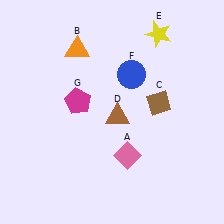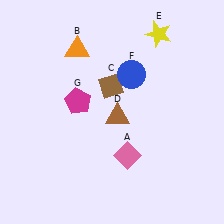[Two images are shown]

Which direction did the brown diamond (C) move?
The brown diamond (C) moved left.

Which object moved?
The brown diamond (C) moved left.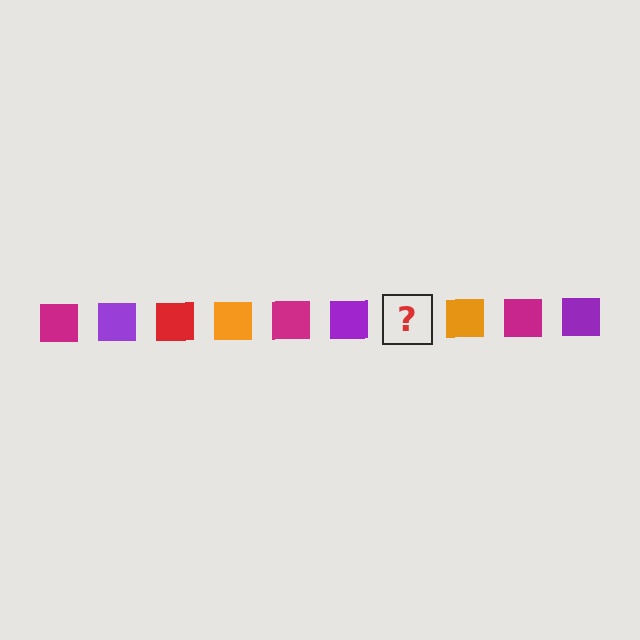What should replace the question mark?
The question mark should be replaced with a red square.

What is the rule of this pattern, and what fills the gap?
The rule is that the pattern cycles through magenta, purple, red, orange squares. The gap should be filled with a red square.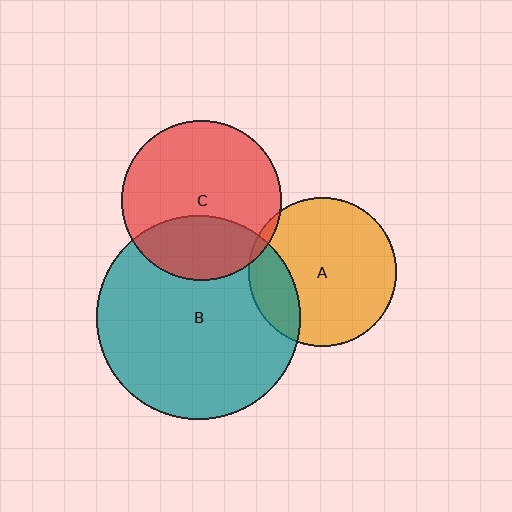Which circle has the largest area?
Circle B (teal).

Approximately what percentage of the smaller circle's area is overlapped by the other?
Approximately 20%.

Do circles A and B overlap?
Yes.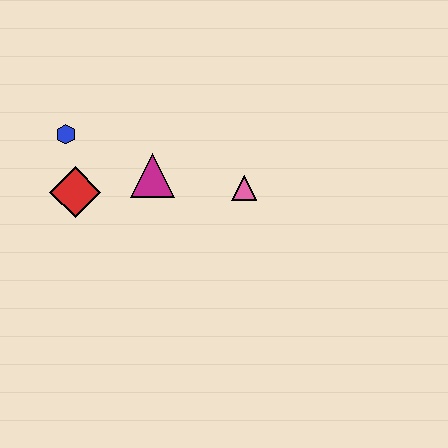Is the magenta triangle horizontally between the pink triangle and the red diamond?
Yes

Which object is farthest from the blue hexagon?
The pink triangle is farthest from the blue hexagon.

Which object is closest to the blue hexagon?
The red diamond is closest to the blue hexagon.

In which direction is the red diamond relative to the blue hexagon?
The red diamond is below the blue hexagon.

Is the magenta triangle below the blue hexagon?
Yes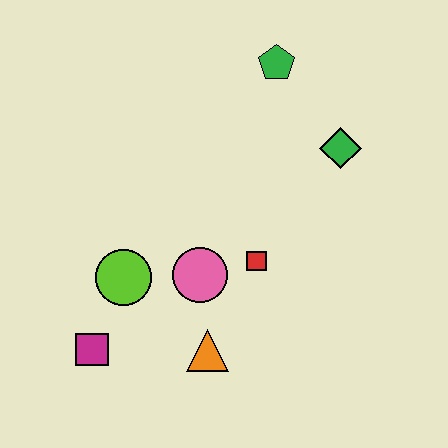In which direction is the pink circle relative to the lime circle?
The pink circle is to the right of the lime circle.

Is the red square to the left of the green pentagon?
Yes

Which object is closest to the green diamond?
The green pentagon is closest to the green diamond.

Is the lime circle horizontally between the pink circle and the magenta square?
Yes